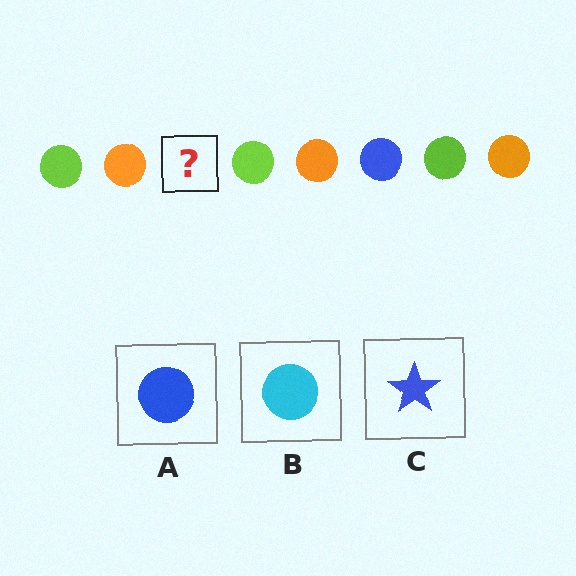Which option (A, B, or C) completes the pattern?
A.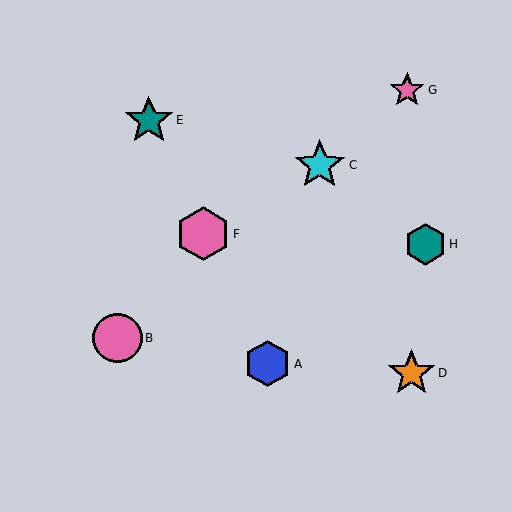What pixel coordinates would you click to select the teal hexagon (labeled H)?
Click at (425, 244) to select the teal hexagon H.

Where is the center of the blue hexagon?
The center of the blue hexagon is at (268, 364).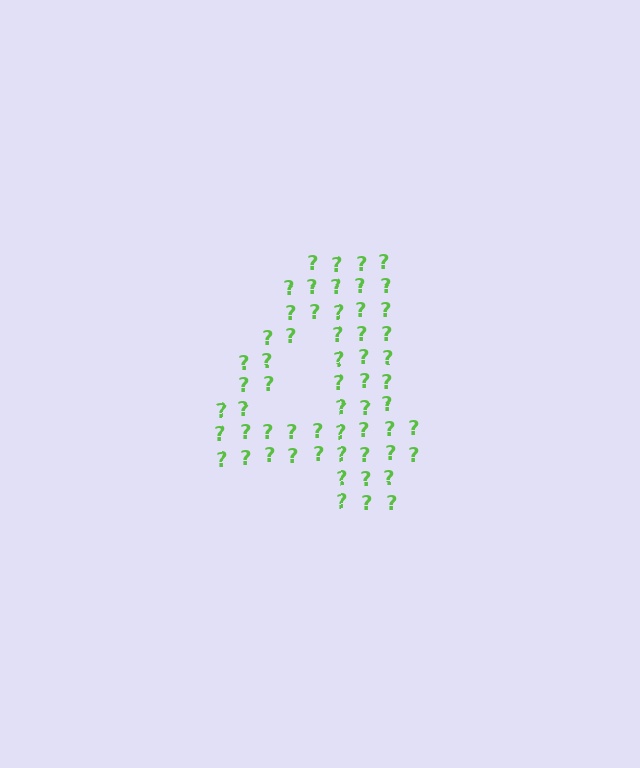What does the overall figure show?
The overall figure shows the digit 4.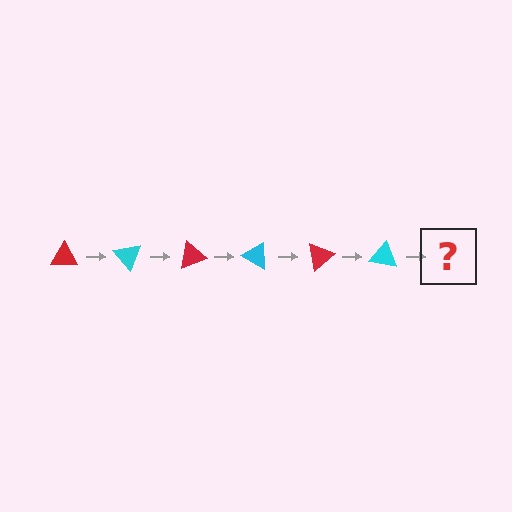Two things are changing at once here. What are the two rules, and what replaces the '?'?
The two rules are that it rotates 50 degrees each step and the color cycles through red and cyan. The '?' should be a red triangle, rotated 300 degrees from the start.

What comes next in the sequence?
The next element should be a red triangle, rotated 300 degrees from the start.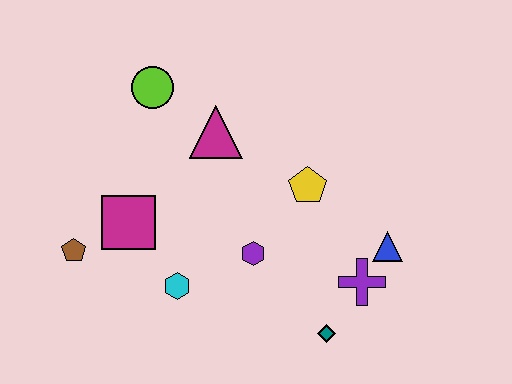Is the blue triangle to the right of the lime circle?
Yes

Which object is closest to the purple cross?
The blue triangle is closest to the purple cross.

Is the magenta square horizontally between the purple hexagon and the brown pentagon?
Yes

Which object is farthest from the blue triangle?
The brown pentagon is farthest from the blue triangle.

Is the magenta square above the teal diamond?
Yes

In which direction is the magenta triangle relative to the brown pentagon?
The magenta triangle is to the right of the brown pentagon.